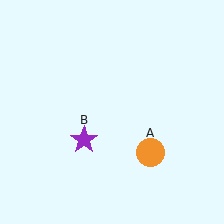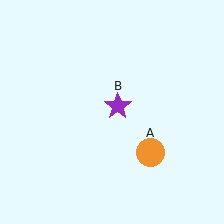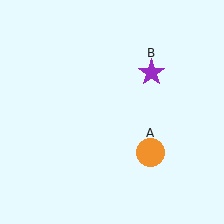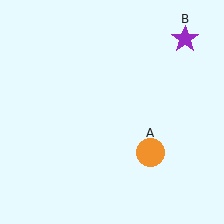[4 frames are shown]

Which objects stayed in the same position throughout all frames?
Orange circle (object A) remained stationary.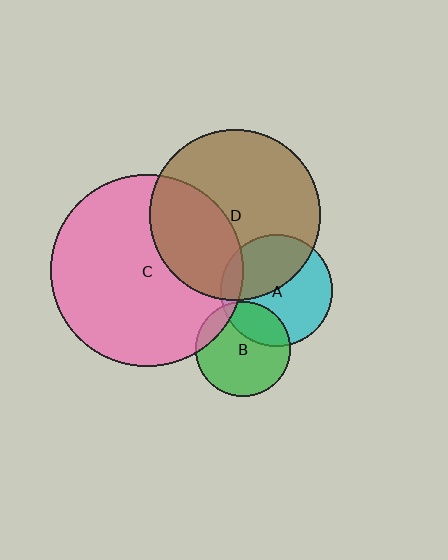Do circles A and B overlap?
Yes.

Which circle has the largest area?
Circle C (pink).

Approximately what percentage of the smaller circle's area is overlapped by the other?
Approximately 30%.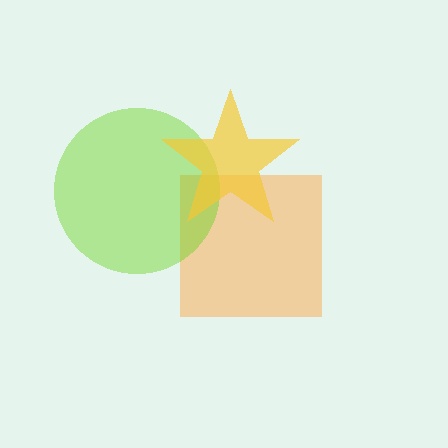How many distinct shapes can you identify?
There are 3 distinct shapes: an orange square, a lime circle, a yellow star.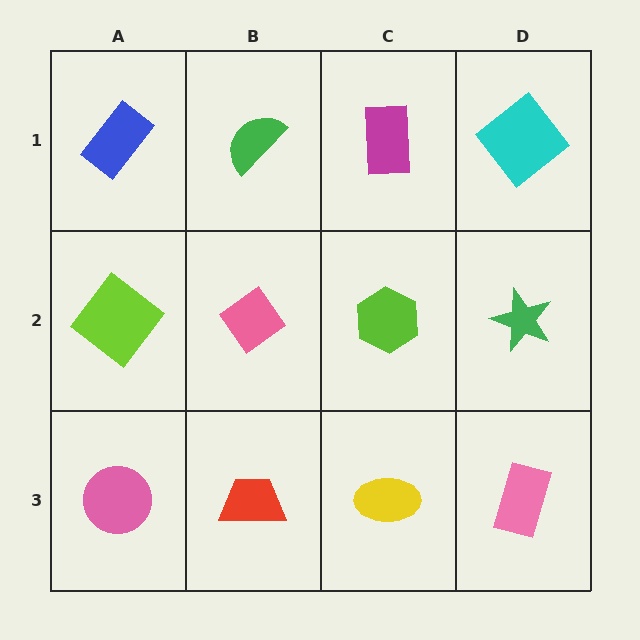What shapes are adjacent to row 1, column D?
A green star (row 2, column D), a magenta rectangle (row 1, column C).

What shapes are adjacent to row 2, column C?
A magenta rectangle (row 1, column C), a yellow ellipse (row 3, column C), a pink diamond (row 2, column B), a green star (row 2, column D).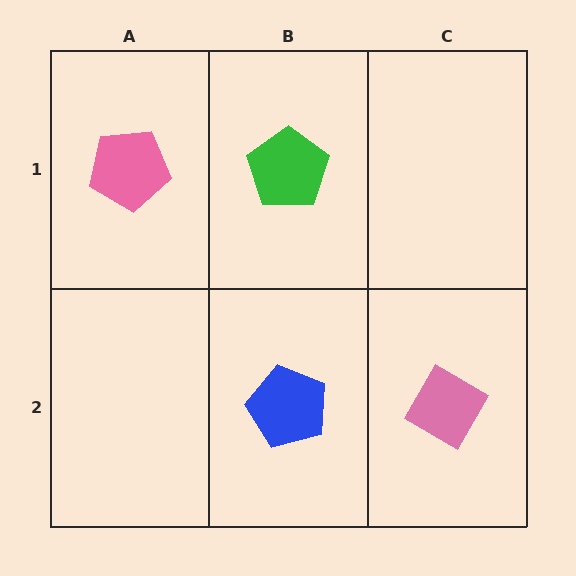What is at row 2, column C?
A pink diamond.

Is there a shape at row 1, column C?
No, that cell is empty.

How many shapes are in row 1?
2 shapes.